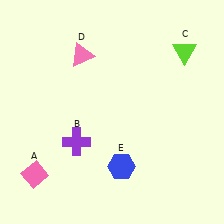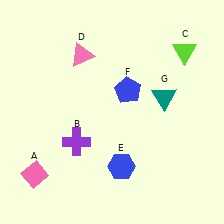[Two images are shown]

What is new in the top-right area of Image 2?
A teal triangle (G) was added in the top-right area of Image 2.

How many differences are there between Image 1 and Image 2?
There are 2 differences between the two images.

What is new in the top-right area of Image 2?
A blue pentagon (F) was added in the top-right area of Image 2.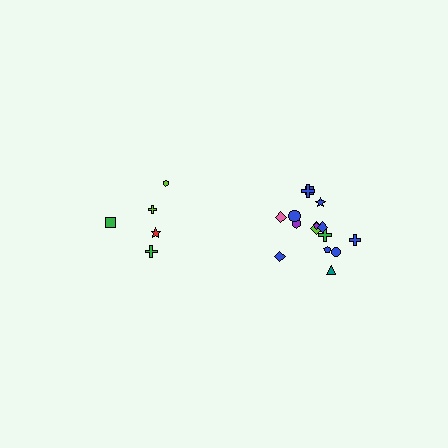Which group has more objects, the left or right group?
The right group.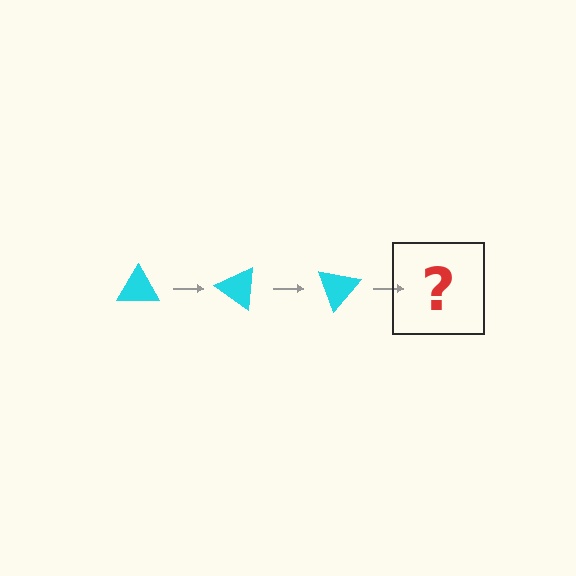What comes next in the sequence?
The next element should be a cyan triangle rotated 105 degrees.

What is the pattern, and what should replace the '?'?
The pattern is that the triangle rotates 35 degrees each step. The '?' should be a cyan triangle rotated 105 degrees.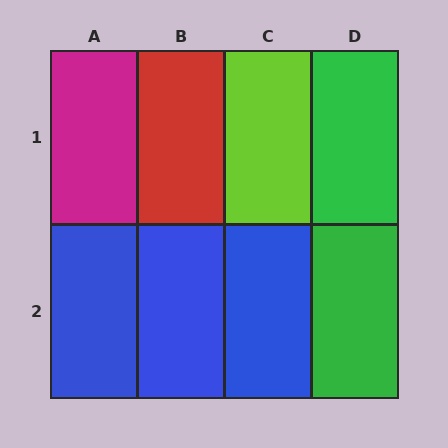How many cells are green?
2 cells are green.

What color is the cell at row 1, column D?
Green.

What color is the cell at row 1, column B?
Red.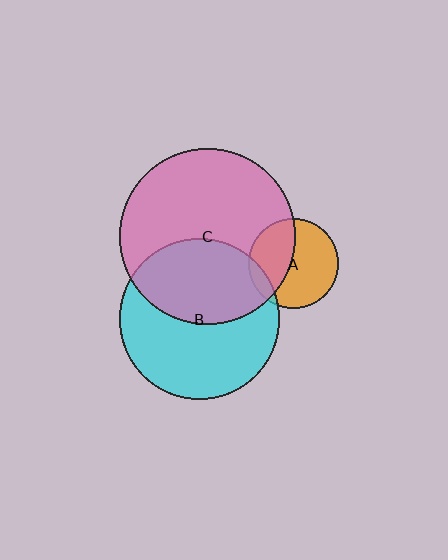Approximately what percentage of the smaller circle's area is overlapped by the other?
Approximately 40%.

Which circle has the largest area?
Circle C (pink).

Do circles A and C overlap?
Yes.